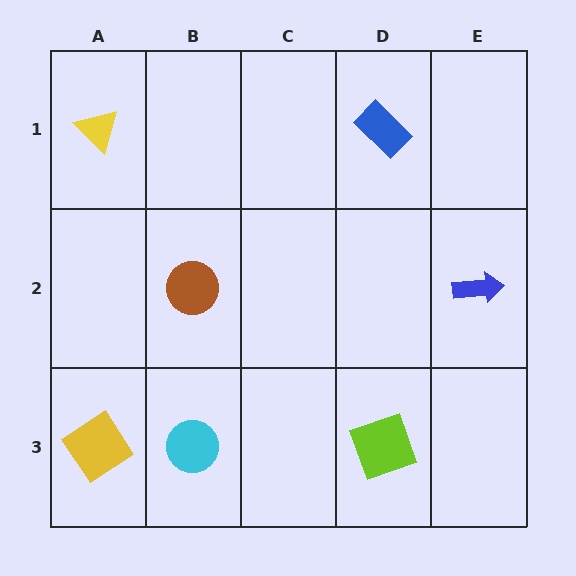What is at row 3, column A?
A yellow diamond.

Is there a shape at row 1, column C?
No, that cell is empty.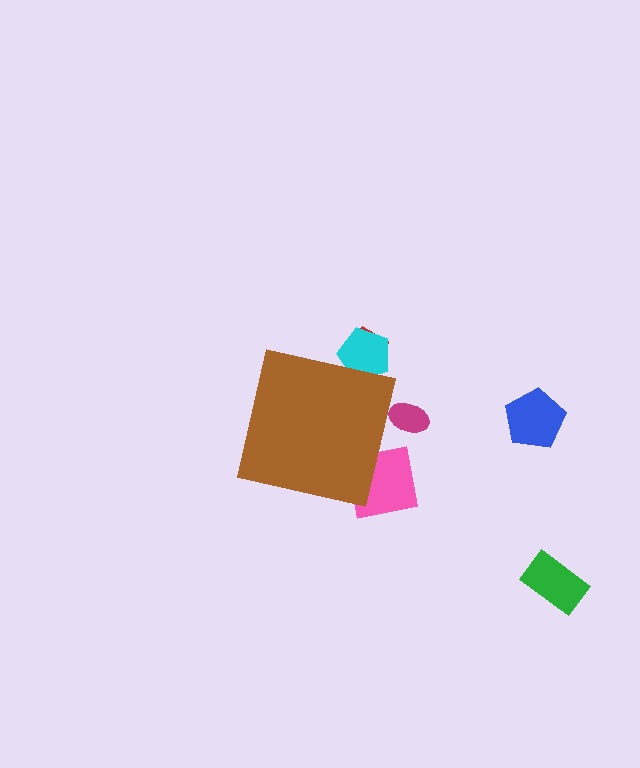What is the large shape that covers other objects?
A brown square.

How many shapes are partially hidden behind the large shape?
4 shapes are partially hidden.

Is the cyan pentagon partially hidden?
Yes, the cyan pentagon is partially hidden behind the brown square.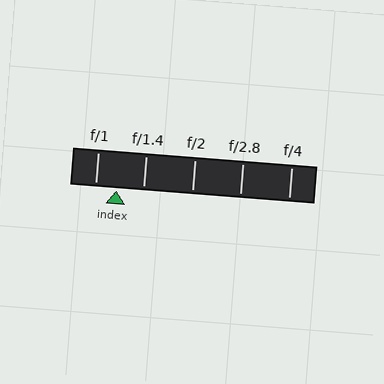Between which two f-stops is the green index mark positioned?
The index mark is between f/1 and f/1.4.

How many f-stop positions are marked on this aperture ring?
There are 5 f-stop positions marked.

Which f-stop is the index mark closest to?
The index mark is closest to f/1.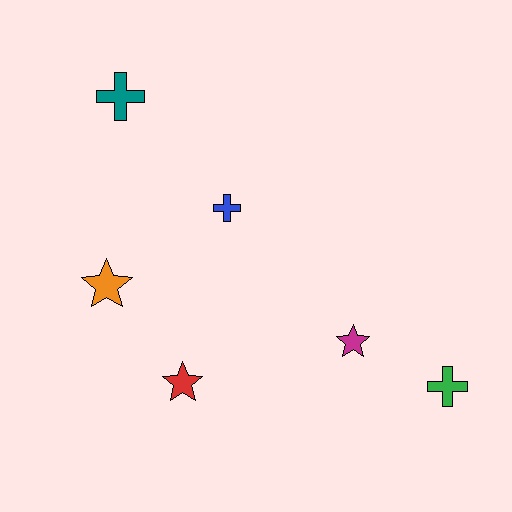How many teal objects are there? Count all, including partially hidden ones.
There is 1 teal object.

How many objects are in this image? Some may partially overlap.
There are 6 objects.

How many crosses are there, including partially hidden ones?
There are 3 crosses.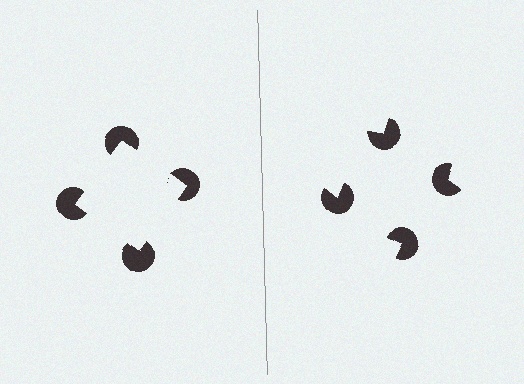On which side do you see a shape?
An illusory square appears on the left side. On the right side the wedge cuts are rotated, so no coherent shape forms.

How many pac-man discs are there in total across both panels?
8 — 4 on each side.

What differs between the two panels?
The pac-man discs are positioned identically on both sides; only the wedge orientations differ. On the left they align to a square; on the right they are misaligned.